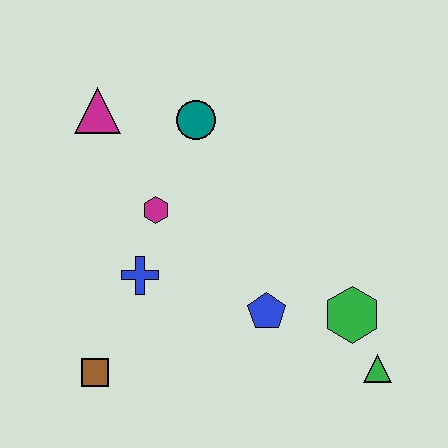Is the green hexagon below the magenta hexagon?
Yes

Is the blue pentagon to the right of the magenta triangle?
Yes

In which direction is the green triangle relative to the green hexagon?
The green triangle is below the green hexagon.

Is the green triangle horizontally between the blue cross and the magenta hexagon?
No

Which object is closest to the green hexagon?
The green triangle is closest to the green hexagon.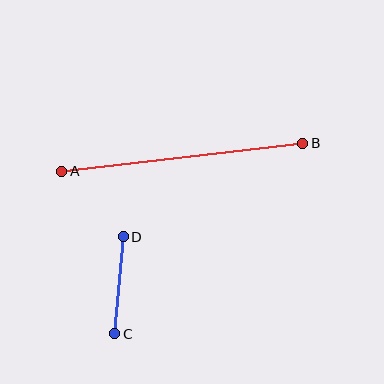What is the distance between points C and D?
The distance is approximately 98 pixels.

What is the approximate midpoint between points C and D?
The midpoint is at approximately (119, 285) pixels.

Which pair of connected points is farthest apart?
Points A and B are farthest apart.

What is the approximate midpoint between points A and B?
The midpoint is at approximately (182, 157) pixels.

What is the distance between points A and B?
The distance is approximately 243 pixels.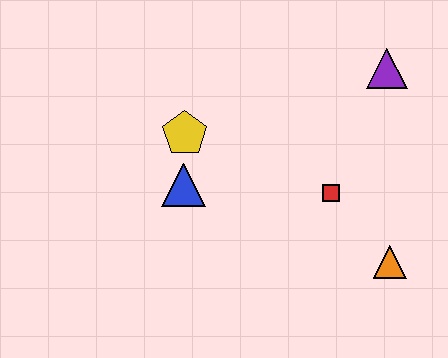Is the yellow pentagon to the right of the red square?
No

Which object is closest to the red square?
The orange triangle is closest to the red square.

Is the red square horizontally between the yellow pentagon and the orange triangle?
Yes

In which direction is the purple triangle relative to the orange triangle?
The purple triangle is above the orange triangle.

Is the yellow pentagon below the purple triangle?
Yes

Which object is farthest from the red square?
The yellow pentagon is farthest from the red square.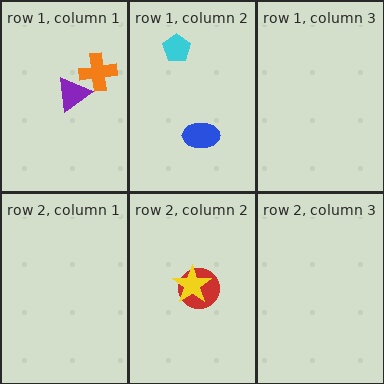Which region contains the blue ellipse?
The row 1, column 2 region.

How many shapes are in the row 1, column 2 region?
2.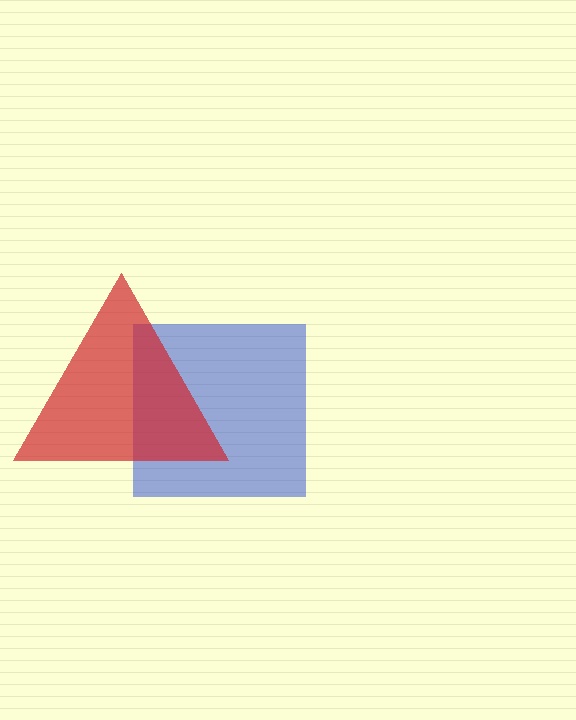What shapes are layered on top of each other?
The layered shapes are: a blue square, a red triangle.